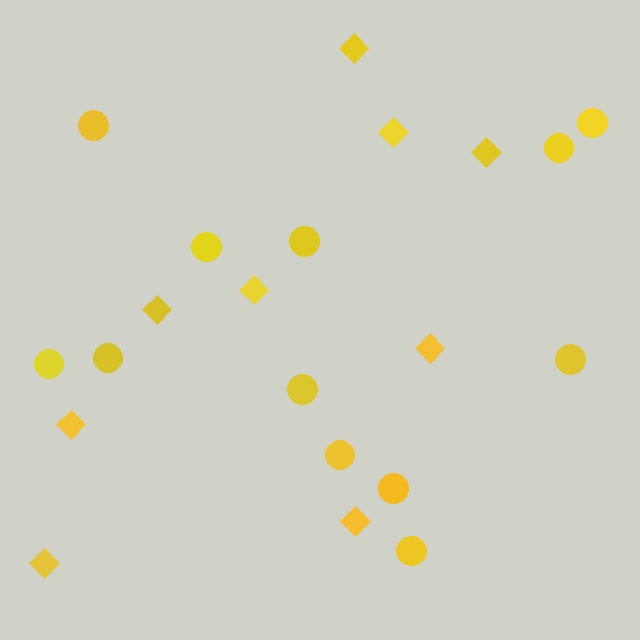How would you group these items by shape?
There are 2 groups: one group of diamonds (9) and one group of circles (12).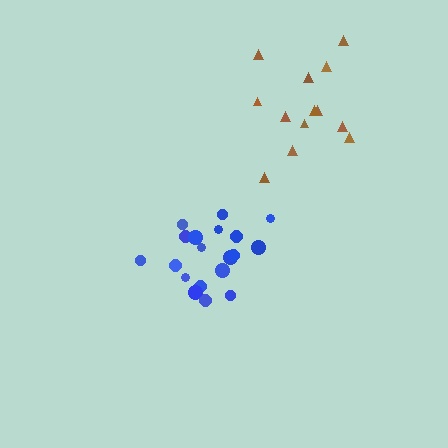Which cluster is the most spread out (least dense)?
Brown.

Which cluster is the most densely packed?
Blue.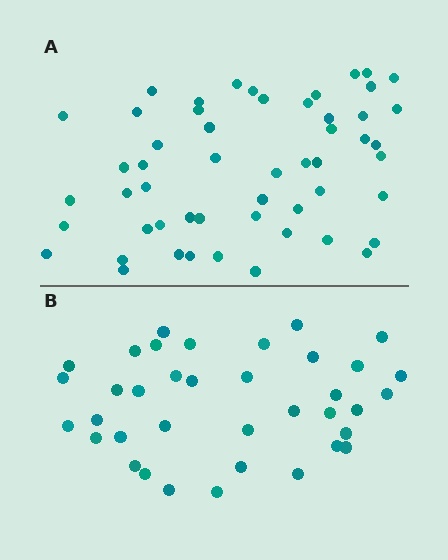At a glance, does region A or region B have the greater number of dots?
Region A (the top region) has more dots.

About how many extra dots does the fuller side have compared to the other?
Region A has approximately 15 more dots than region B.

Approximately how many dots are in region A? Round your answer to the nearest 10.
About 50 dots. (The exact count is 53, which rounds to 50.)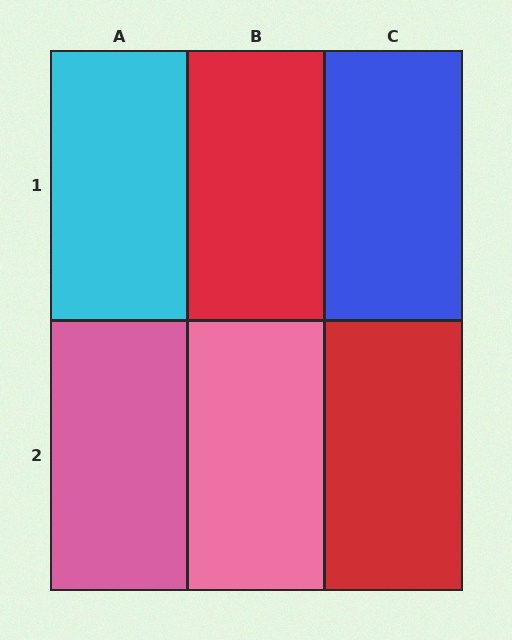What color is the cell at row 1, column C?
Blue.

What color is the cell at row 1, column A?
Cyan.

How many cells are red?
2 cells are red.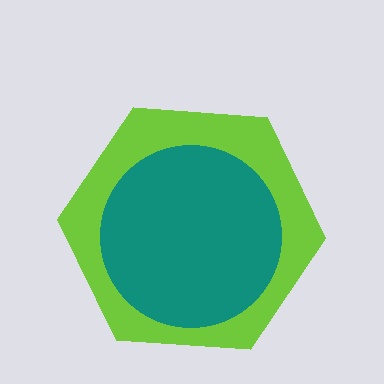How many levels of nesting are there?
2.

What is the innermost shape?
The teal circle.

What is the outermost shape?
The lime hexagon.